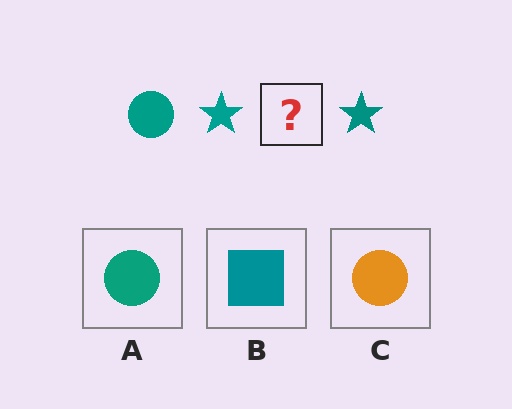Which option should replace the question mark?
Option A.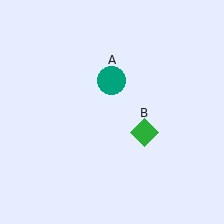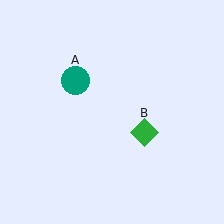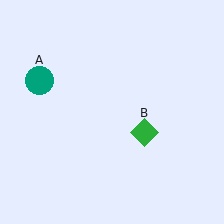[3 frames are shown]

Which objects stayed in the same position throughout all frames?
Green diamond (object B) remained stationary.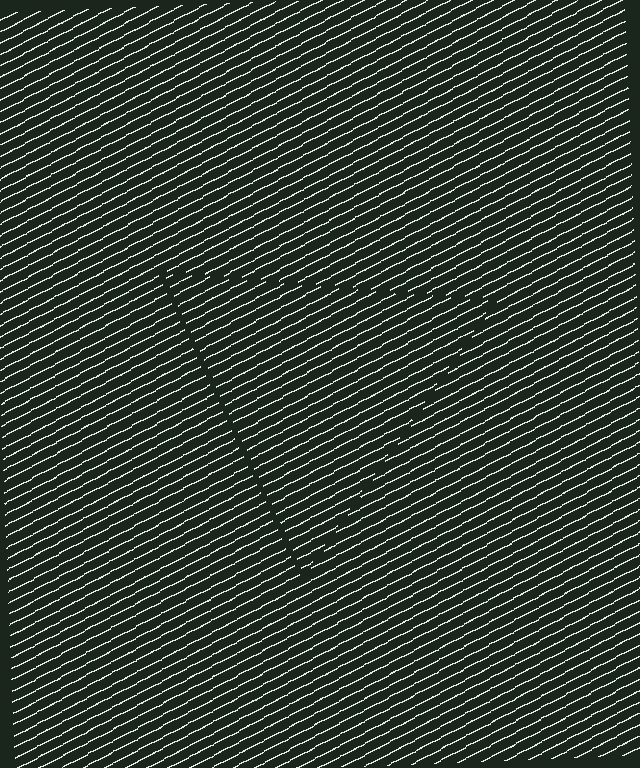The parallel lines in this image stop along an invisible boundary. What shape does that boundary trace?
An illusory triangle. The interior of the shape contains the same grating, shifted by half a period — the contour is defined by the phase discontinuity where line-ends from the inner and outer gratings abut.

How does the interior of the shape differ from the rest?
The interior of the shape contains the same grating, shifted by half a period — the contour is defined by the phase discontinuity where line-ends from the inner and outer gratings abut.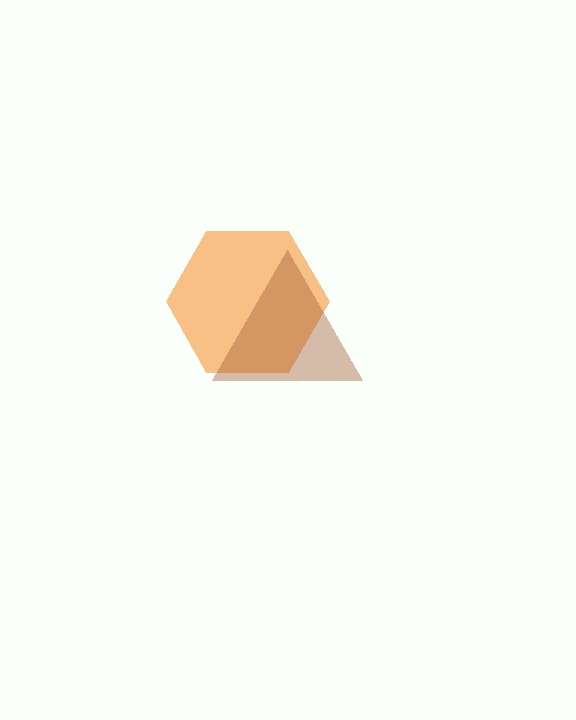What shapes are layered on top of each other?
The layered shapes are: an orange hexagon, a brown triangle.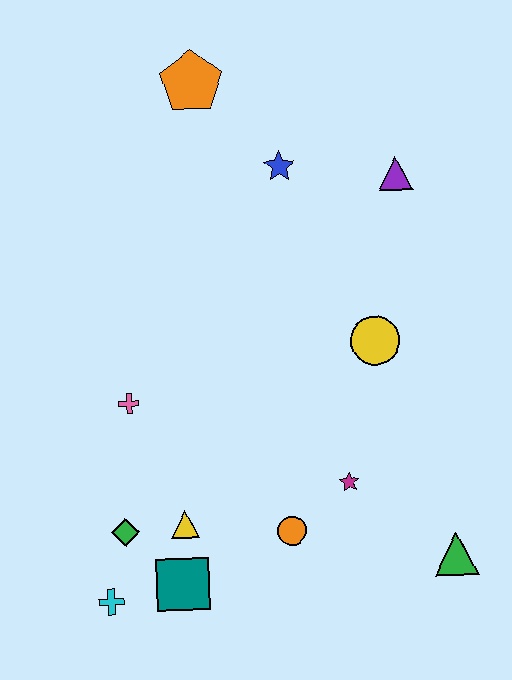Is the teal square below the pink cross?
Yes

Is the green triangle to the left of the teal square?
No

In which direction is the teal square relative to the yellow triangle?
The teal square is below the yellow triangle.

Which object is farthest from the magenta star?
The orange pentagon is farthest from the magenta star.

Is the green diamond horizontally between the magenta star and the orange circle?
No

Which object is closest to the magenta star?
The orange circle is closest to the magenta star.